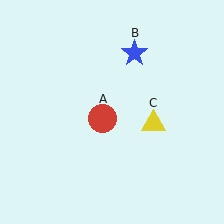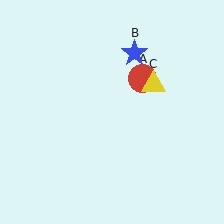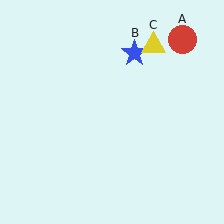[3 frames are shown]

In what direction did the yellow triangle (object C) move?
The yellow triangle (object C) moved up.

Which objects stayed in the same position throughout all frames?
Blue star (object B) remained stationary.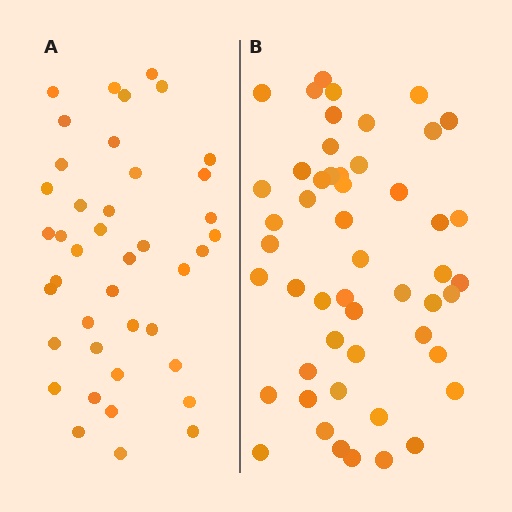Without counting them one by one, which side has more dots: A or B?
Region B (the right region) has more dots.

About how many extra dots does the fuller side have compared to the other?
Region B has roughly 10 or so more dots than region A.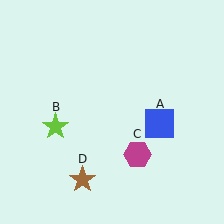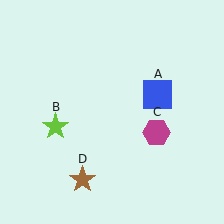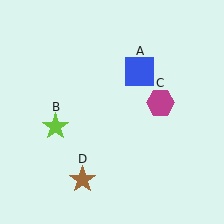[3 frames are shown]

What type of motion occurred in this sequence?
The blue square (object A), magenta hexagon (object C) rotated counterclockwise around the center of the scene.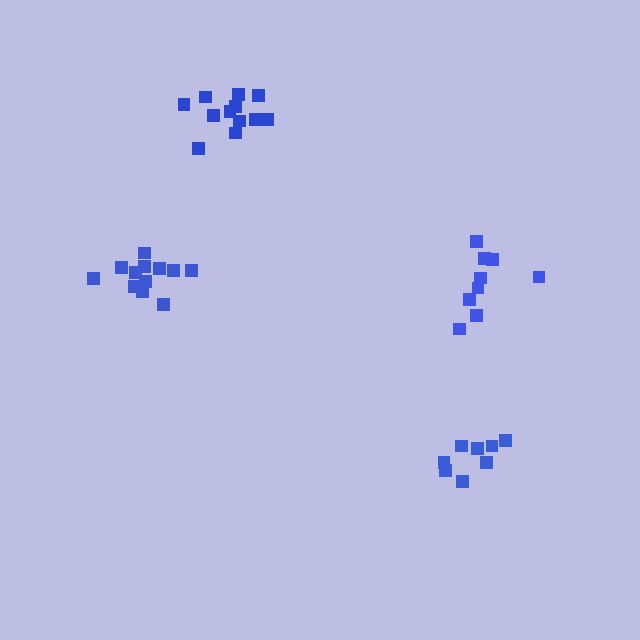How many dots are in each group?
Group 1: 12 dots, Group 2: 12 dots, Group 3: 9 dots, Group 4: 8 dots (41 total).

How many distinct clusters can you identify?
There are 4 distinct clusters.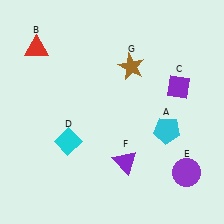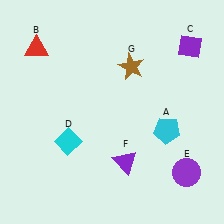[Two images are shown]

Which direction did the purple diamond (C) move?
The purple diamond (C) moved up.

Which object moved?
The purple diamond (C) moved up.